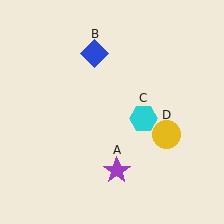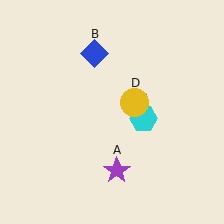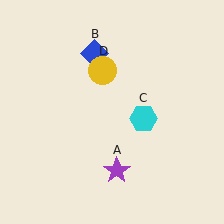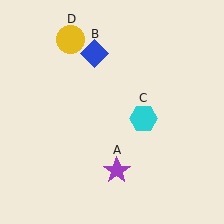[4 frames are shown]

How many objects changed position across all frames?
1 object changed position: yellow circle (object D).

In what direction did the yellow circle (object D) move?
The yellow circle (object D) moved up and to the left.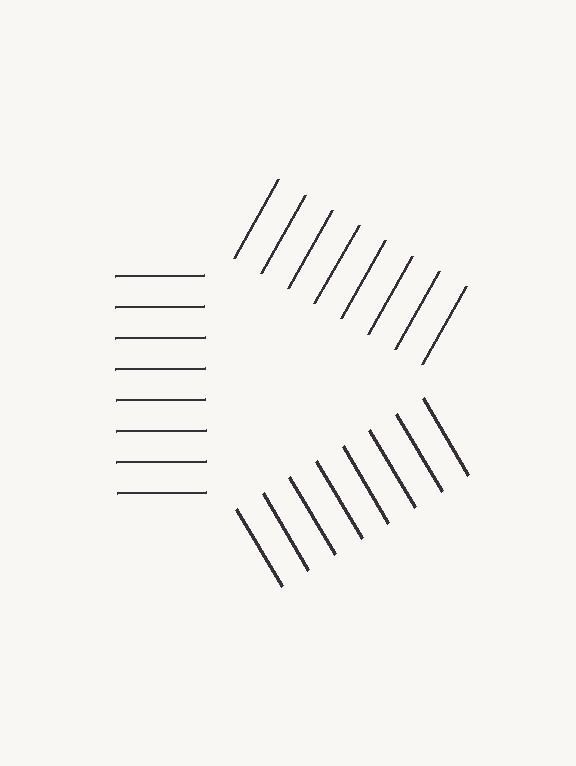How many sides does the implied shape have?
3 sides — the line-ends trace a triangle.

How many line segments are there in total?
24 — 8 along each of the 3 edges.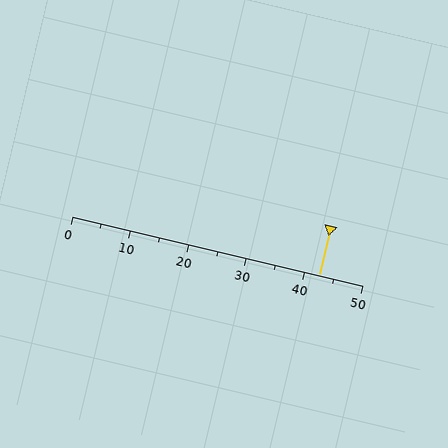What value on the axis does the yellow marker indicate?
The marker indicates approximately 42.5.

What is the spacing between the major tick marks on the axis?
The major ticks are spaced 10 apart.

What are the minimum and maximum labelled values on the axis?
The axis runs from 0 to 50.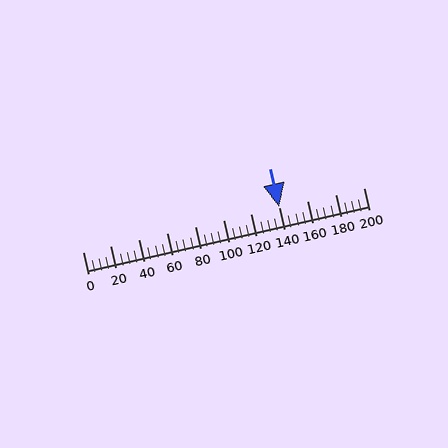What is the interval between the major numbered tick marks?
The major tick marks are spaced 20 units apart.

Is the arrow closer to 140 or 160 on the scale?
The arrow is closer to 140.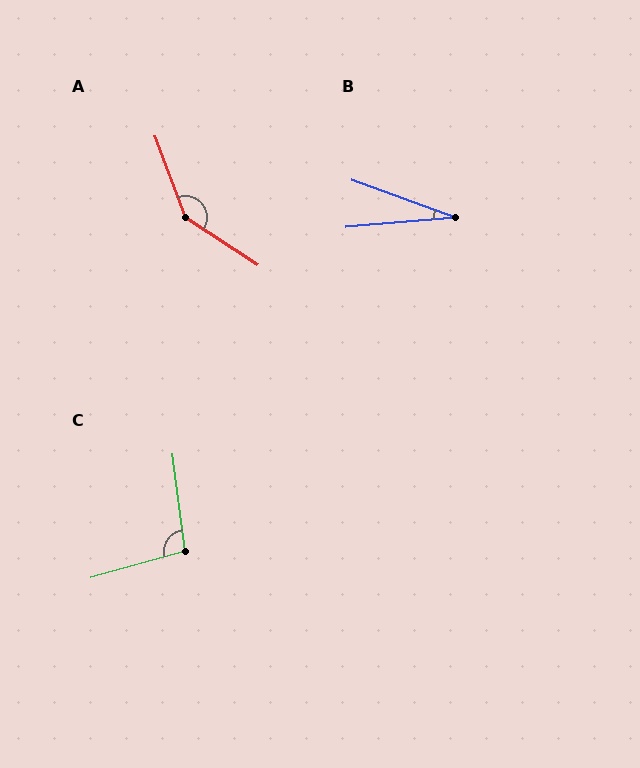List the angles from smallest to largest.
B (25°), C (98°), A (144°).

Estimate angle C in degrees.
Approximately 98 degrees.